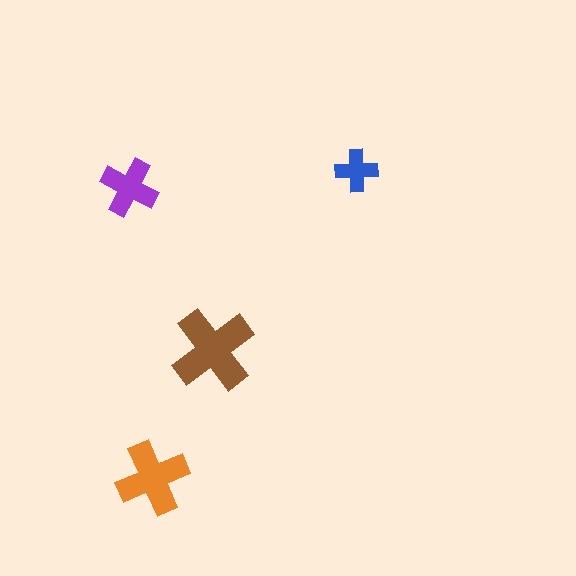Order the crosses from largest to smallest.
the brown one, the orange one, the purple one, the blue one.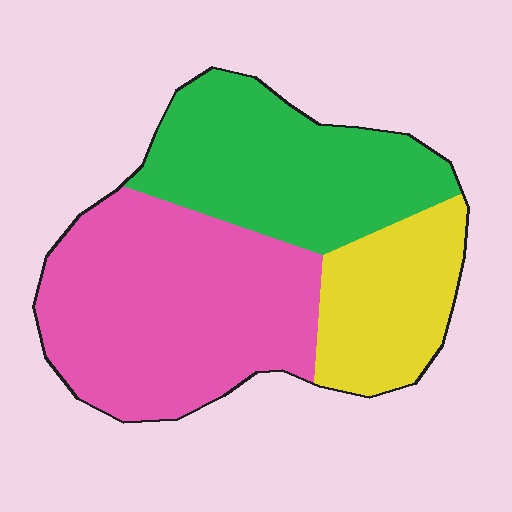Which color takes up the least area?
Yellow, at roughly 20%.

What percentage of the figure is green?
Green covers roughly 35% of the figure.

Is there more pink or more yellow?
Pink.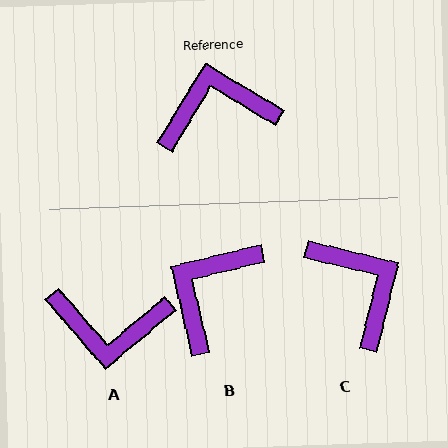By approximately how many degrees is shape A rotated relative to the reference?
Approximately 161 degrees counter-clockwise.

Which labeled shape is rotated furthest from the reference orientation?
A, about 161 degrees away.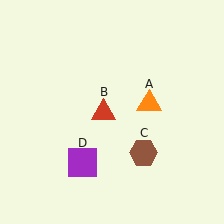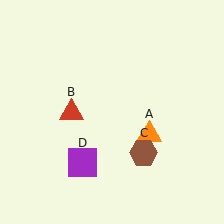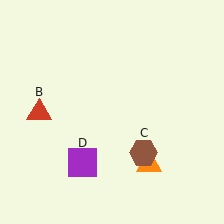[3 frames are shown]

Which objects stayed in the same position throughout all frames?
Brown hexagon (object C) and purple square (object D) remained stationary.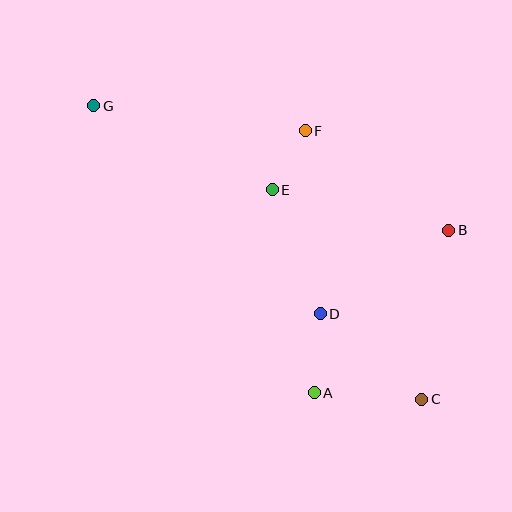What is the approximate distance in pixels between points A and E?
The distance between A and E is approximately 208 pixels.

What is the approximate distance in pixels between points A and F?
The distance between A and F is approximately 262 pixels.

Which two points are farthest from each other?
Points C and G are farthest from each other.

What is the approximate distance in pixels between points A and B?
The distance between A and B is approximately 211 pixels.